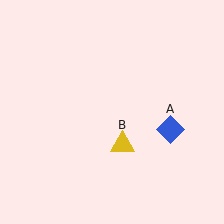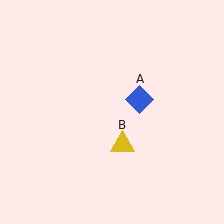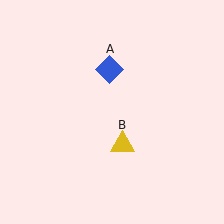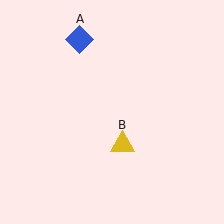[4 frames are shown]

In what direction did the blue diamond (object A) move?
The blue diamond (object A) moved up and to the left.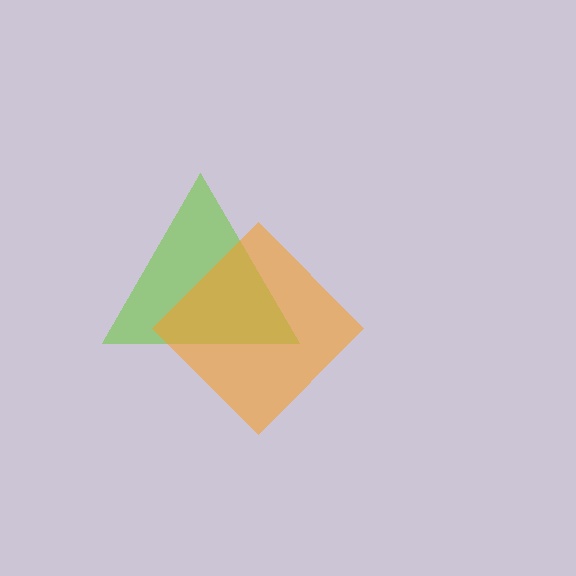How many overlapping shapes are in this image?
There are 2 overlapping shapes in the image.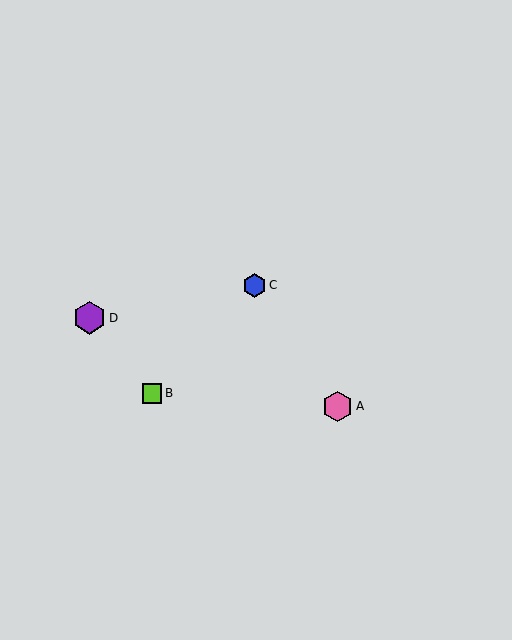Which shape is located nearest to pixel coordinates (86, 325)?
The purple hexagon (labeled D) at (89, 318) is nearest to that location.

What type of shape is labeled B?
Shape B is a lime square.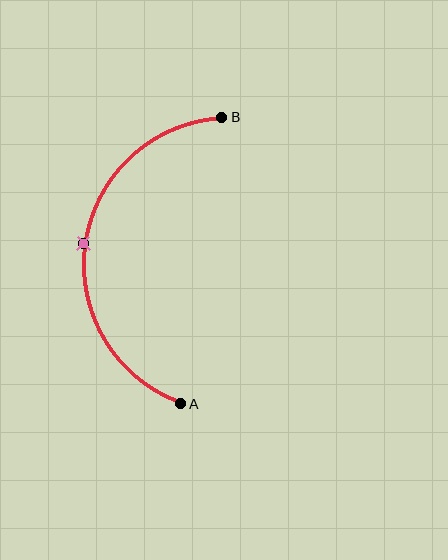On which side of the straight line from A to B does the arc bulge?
The arc bulges to the left of the straight line connecting A and B.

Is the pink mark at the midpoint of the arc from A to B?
Yes. The pink mark lies on the arc at equal arc-length from both A and B — it is the arc midpoint.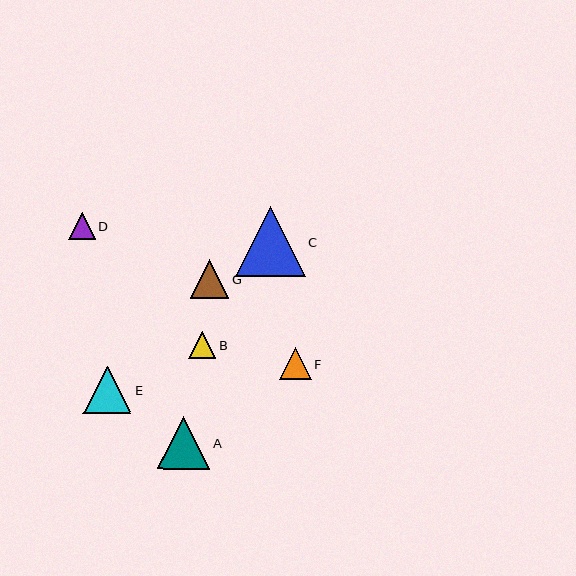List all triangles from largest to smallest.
From largest to smallest: C, A, E, G, F, B, D.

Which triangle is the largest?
Triangle C is the largest with a size of approximately 70 pixels.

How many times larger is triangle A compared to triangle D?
Triangle A is approximately 2.0 times the size of triangle D.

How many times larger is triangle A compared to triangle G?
Triangle A is approximately 1.4 times the size of triangle G.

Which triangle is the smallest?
Triangle D is the smallest with a size of approximately 27 pixels.